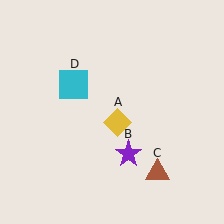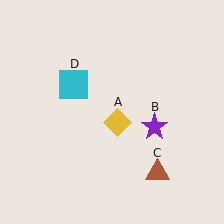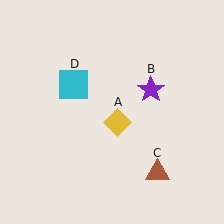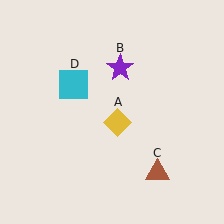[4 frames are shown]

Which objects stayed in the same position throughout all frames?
Yellow diamond (object A) and brown triangle (object C) and cyan square (object D) remained stationary.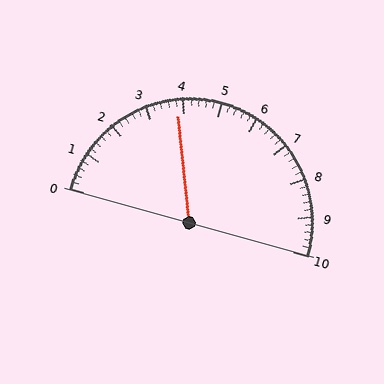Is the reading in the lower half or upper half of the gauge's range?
The reading is in the lower half of the range (0 to 10).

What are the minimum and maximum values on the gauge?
The gauge ranges from 0 to 10.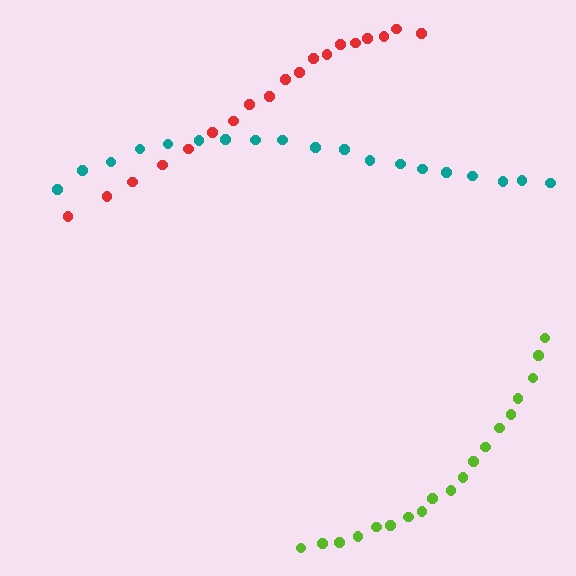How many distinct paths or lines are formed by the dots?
There are 3 distinct paths.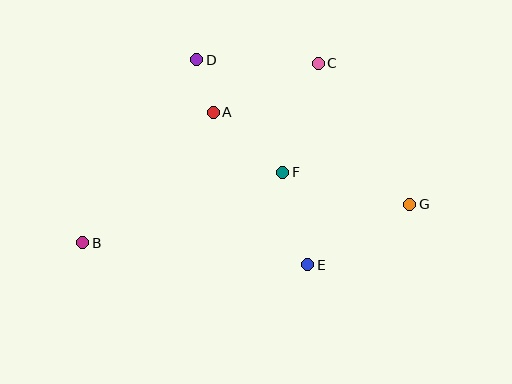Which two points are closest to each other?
Points A and D are closest to each other.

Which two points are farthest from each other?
Points B and G are farthest from each other.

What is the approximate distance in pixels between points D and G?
The distance between D and G is approximately 257 pixels.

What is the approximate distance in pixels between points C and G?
The distance between C and G is approximately 168 pixels.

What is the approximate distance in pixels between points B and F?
The distance between B and F is approximately 212 pixels.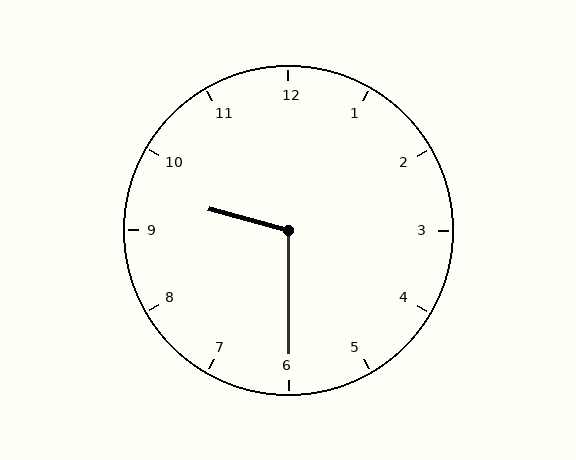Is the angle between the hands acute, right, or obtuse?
It is obtuse.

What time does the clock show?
9:30.